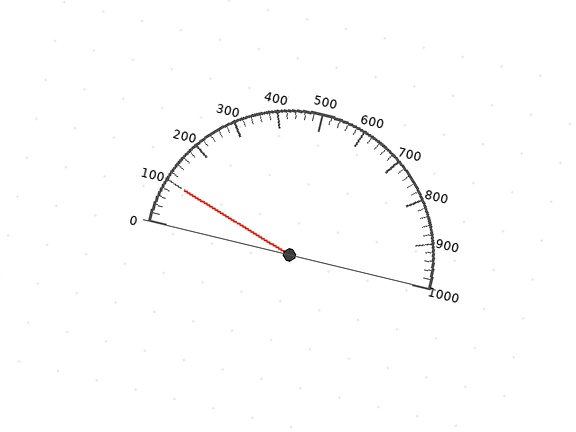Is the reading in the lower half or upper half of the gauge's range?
The reading is in the lower half of the range (0 to 1000).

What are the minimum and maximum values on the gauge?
The gauge ranges from 0 to 1000.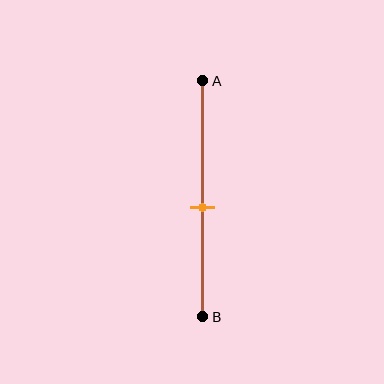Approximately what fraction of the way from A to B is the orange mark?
The orange mark is approximately 55% of the way from A to B.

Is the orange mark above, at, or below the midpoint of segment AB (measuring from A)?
The orange mark is below the midpoint of segment AB.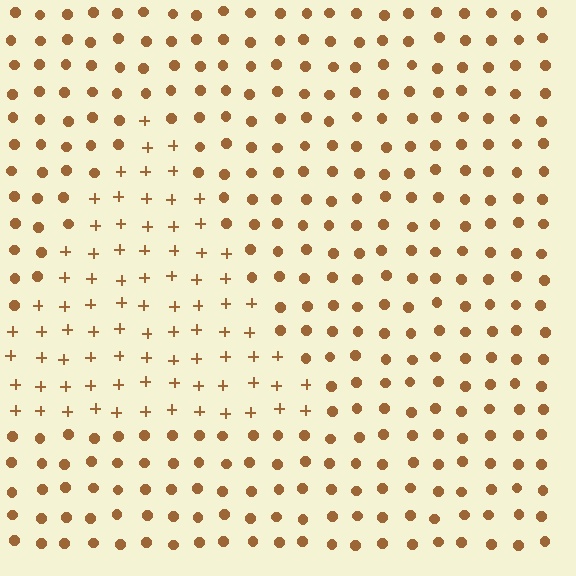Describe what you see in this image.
The image is filled with small brown elements arranged in a uniform grid. A triangle-shaped region contains plus signs, while the surrounding area contains circles. The boundary is defined purely by the change in element shape.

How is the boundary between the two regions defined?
The boundary is defined by a change in element shape: plus signs inside vs. circles outside. All elements share the same color and spacing.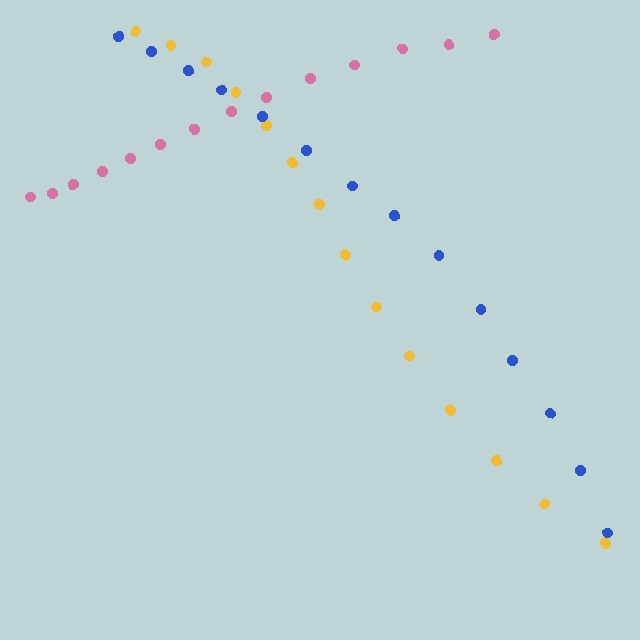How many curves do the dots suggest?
There are 3 distinct paths.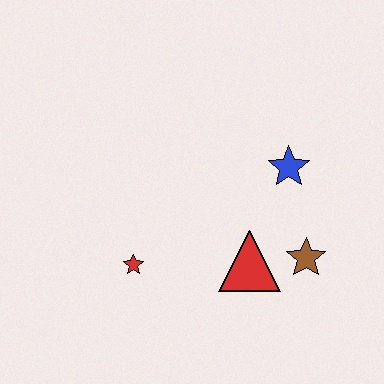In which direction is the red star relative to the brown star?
The red star is to the left of the brown star.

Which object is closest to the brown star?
The red triangle is closest to the brown star.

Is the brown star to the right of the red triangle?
Yes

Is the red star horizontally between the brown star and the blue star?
No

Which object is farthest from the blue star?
The red star is farthest from the blue star.